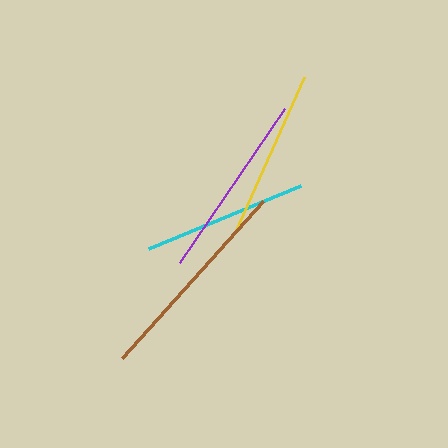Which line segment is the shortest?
The cyan line is the shortest at approximately 165 pixels.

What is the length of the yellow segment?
The yellow segment is approximately 170 pixels long.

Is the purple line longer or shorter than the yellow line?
The purple line is longer than the yellow line.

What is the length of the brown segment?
The brown segment is approximately 212 pixels long.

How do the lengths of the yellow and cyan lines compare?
The yellow and cyan lines are approximately the same length.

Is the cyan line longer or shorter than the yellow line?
The yellow line is longer than the cyan line.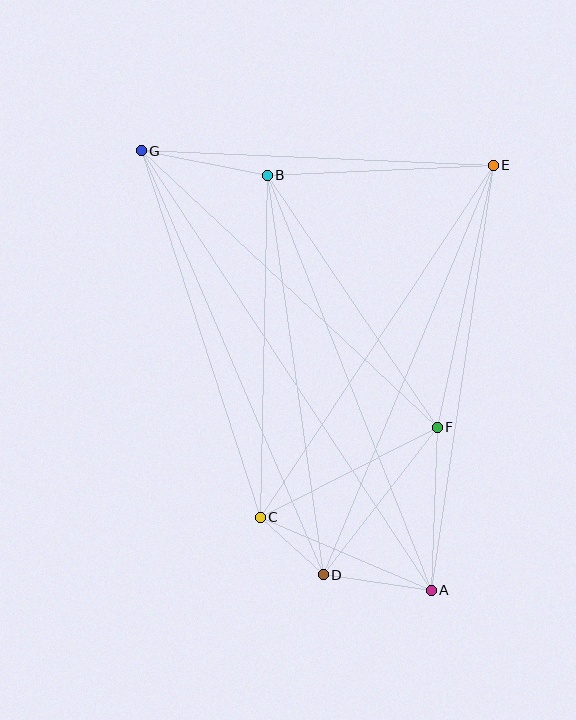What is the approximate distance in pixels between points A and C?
The distance between A and C is approximately 186 pixels.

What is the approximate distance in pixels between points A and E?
The distance between A and E is approximately 430 pixels.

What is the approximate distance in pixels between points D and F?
The distance between D and F is approximately 186 pixels.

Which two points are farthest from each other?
Points A and G are farthest from each other.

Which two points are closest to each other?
Points C and D are closest to each other.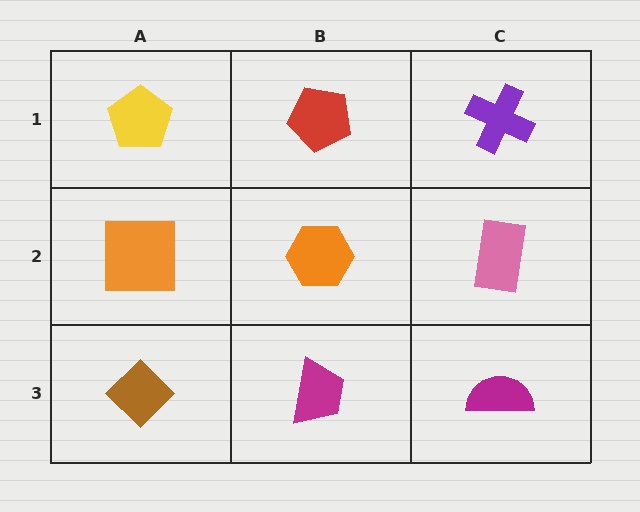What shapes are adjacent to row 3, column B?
An orange hexagon (row 2, column B), a brown diamond (row 3, column A), a magenta semicircle (row 3, column C).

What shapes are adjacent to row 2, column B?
A red pentagon (row 1, column B), a magenta trapezoid (row 3, column B), an orange square (row 2, column A), a pink rectangle (row 2, column C).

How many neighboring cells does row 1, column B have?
3.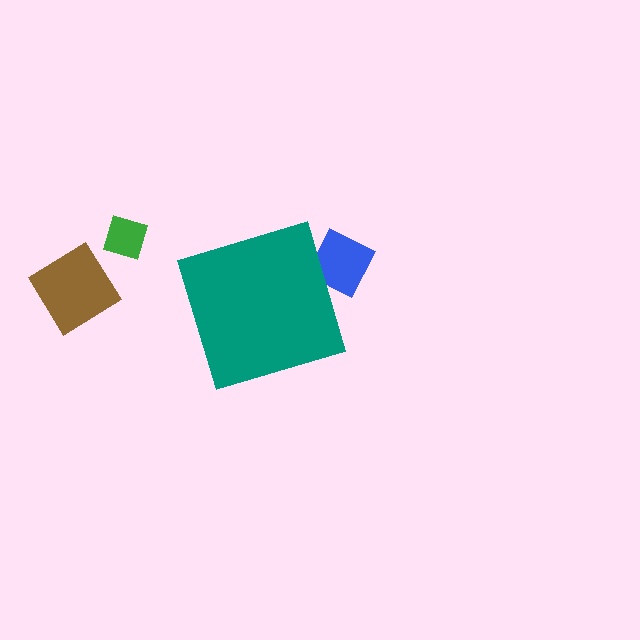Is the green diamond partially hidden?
No, the green diamond is fully visible.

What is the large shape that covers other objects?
A teal diamond.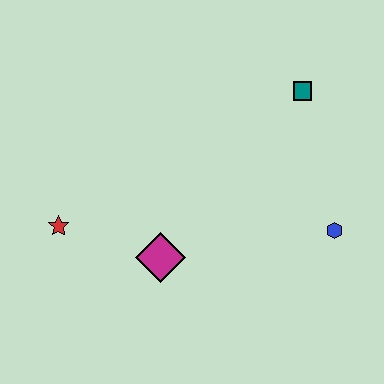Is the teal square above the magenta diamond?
Yes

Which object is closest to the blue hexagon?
The teal square is closest to the blue hexagon.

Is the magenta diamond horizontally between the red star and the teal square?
Yes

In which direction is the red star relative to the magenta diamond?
The red star is to the left of the magenta diamond.